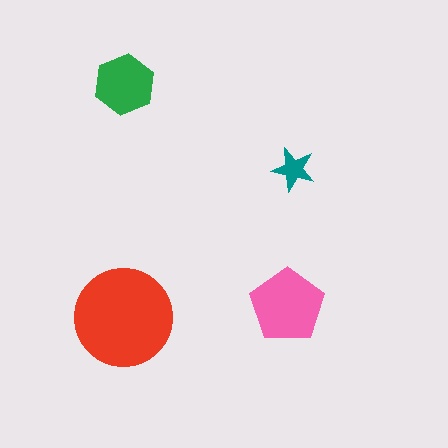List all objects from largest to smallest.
The red circle, the pink pentagon, the green hexagon, the teal star.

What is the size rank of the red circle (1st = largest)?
1st.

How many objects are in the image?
There are 4 objects in the image.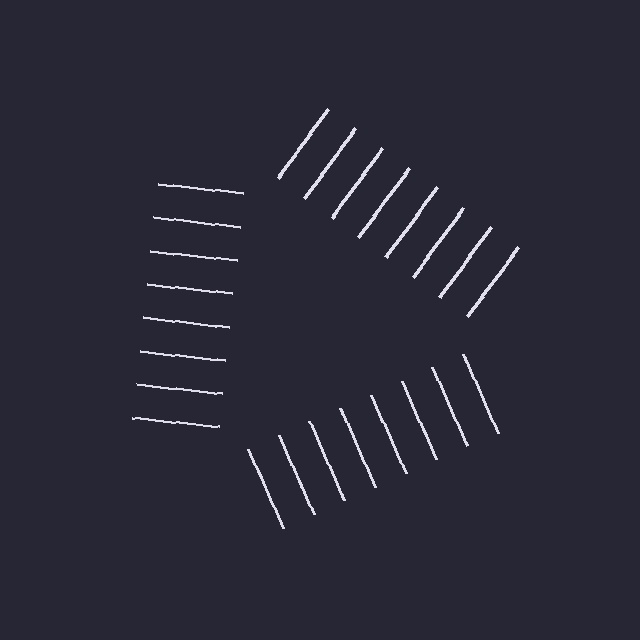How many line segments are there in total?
24 — 8 along each of the 3 edges.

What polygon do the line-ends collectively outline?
An illusory triangle — the line segments terminate on its edges but no continuous stroke is drawn.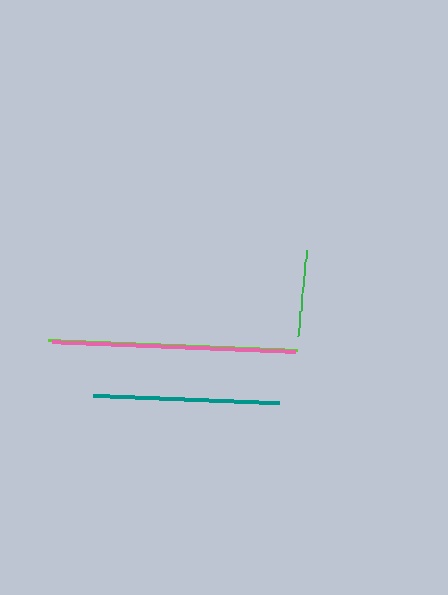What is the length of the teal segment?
The teal segment is approximately 186 pixels long.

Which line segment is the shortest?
The green line is the shortest at approximately 86 pixels.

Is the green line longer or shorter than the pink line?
The pink line is longer than the green line.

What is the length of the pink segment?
The pink segment is approximately 244 pixels long.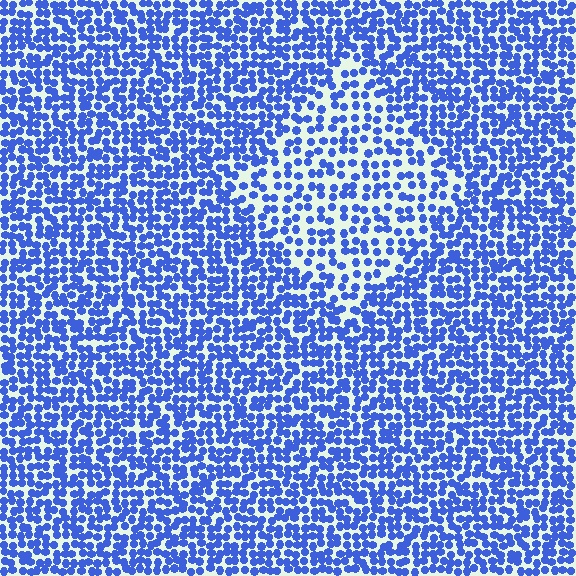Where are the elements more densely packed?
The elements are more densely packed outside the diamond boundary.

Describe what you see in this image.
The image contains small blue elements arranged at two different densities. A diamond-shaped region is visible where the elements are less densely packed than the surrounding area.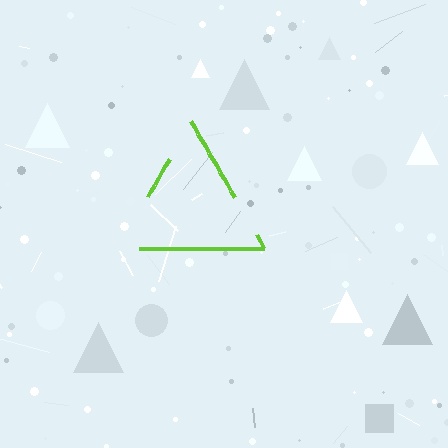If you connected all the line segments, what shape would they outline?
They would outline a triangle.